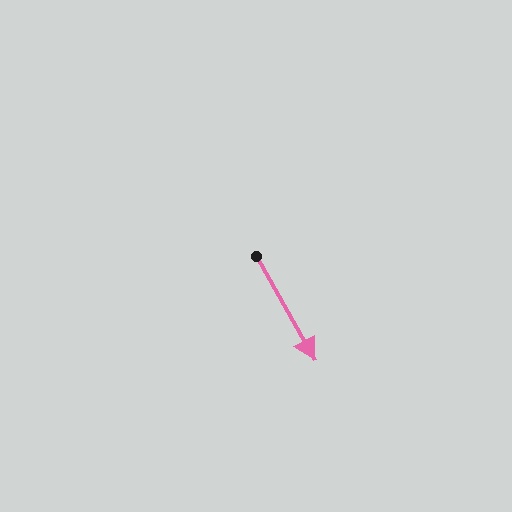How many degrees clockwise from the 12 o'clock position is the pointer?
Approximately 151 degrees.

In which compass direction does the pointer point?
Southeast.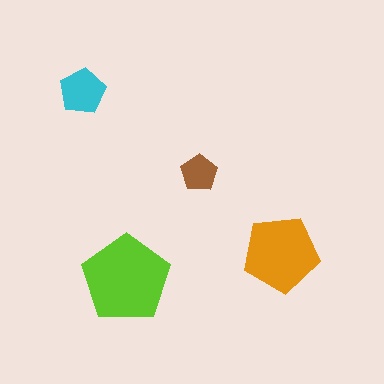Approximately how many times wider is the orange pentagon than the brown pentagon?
About 2 times wider.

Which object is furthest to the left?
The cyan pentagon is leftmost.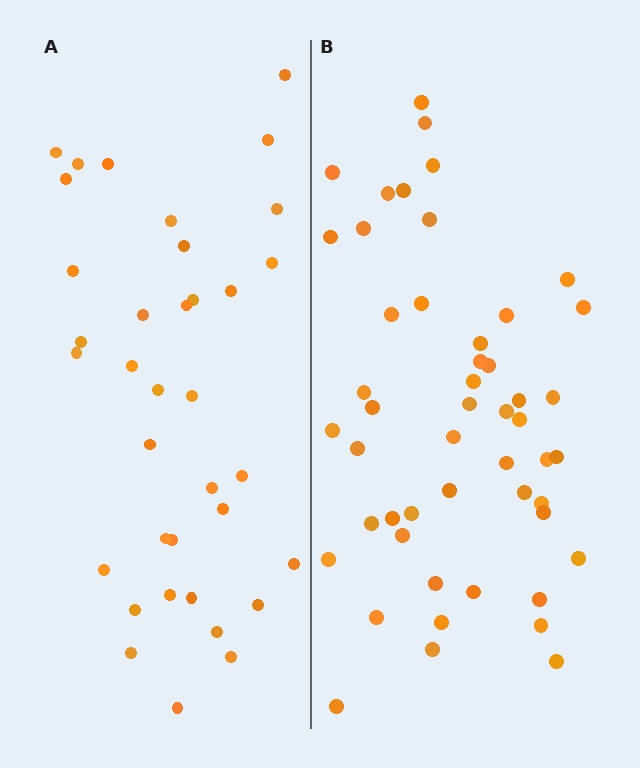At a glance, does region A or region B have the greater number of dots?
Region B (the right region) has more dots.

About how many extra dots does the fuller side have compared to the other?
Region B has approximately 15 more dots than region A.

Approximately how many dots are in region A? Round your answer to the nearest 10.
About 40 dots. (The exact count is 36, which rounds to 40.)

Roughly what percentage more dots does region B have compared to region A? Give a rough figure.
About 40% more.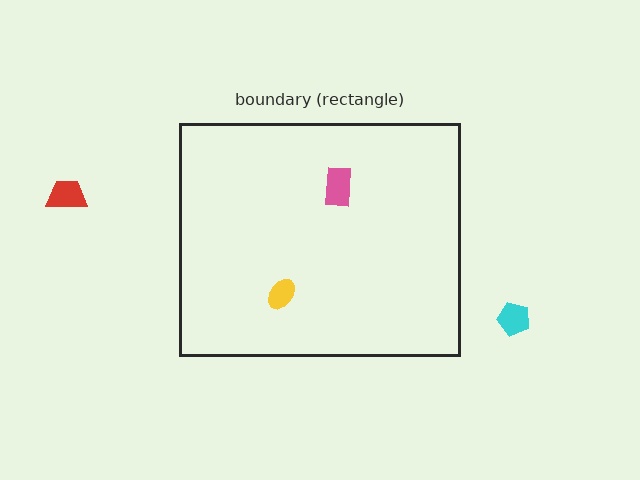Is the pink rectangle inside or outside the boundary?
Inside.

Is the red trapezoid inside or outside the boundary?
Outside.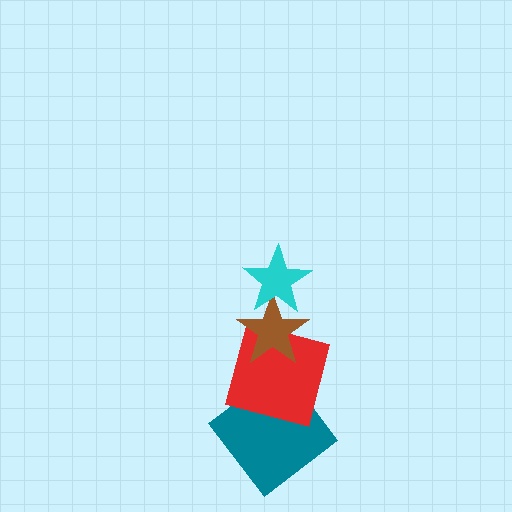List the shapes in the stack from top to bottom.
From top to bottom: the cyan star, the brown star, the red square, the teal diamond.